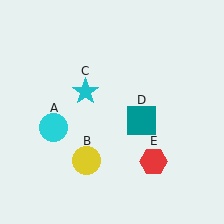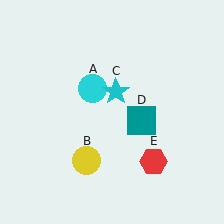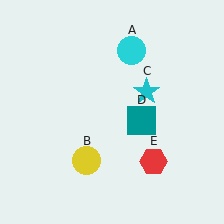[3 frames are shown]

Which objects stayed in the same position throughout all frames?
Yellow circle (object B) and teal square (object D) and red hexagon (object E) remained stationary.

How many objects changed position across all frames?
2 objects changed position: cyan circle (object A), cyan star (object C).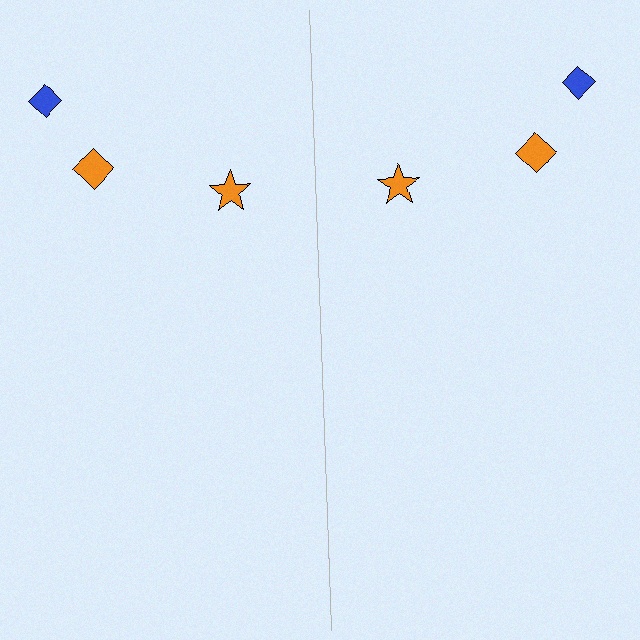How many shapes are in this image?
There are 6 shapes in this image.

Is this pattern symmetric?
Yes, this pattern has bilateral (reflection) symmetry.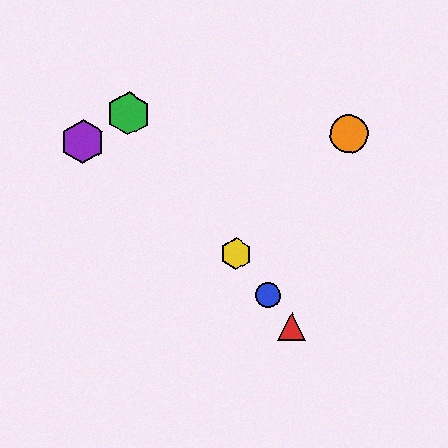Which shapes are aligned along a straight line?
The red triangle, the blue circle, the green hexagon, the yellow hexagon are aligned along a straight line.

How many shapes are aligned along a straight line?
4 shapes (the red triangle, the blue circle, the green hexagon, the yellow hexagon) are aligned along a straight line.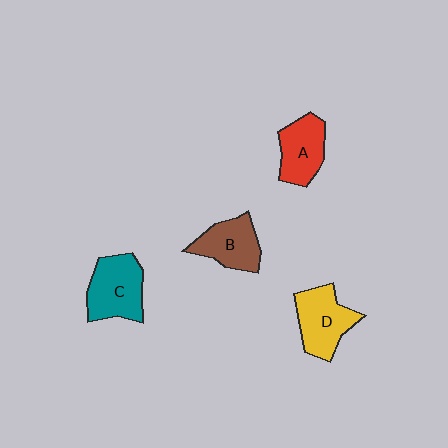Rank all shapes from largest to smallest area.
From largest to smallest: C (teal), D (yellow), A (red), B (brown).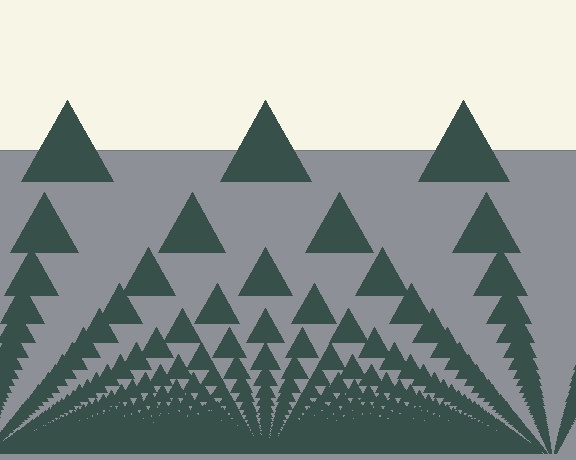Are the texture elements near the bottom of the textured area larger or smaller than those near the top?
Smaller. The gradient is inverted — elements near the bottom are smaller and denser.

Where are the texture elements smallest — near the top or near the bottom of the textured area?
Near the bottom.